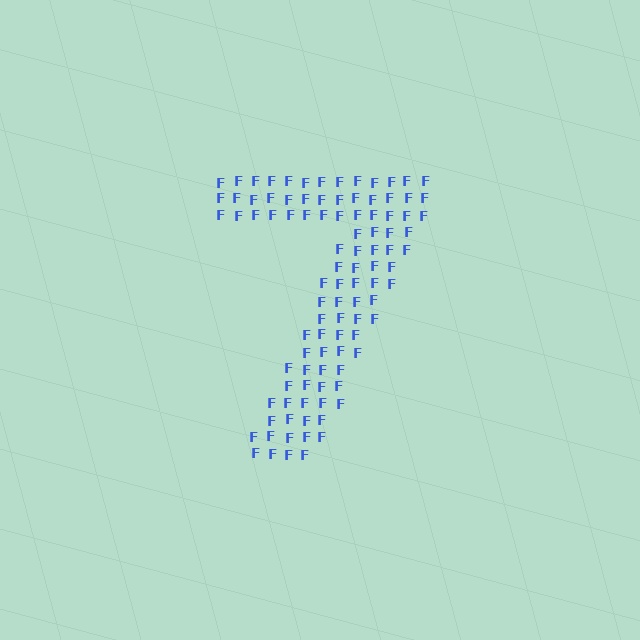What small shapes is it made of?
It is made of small letter F's.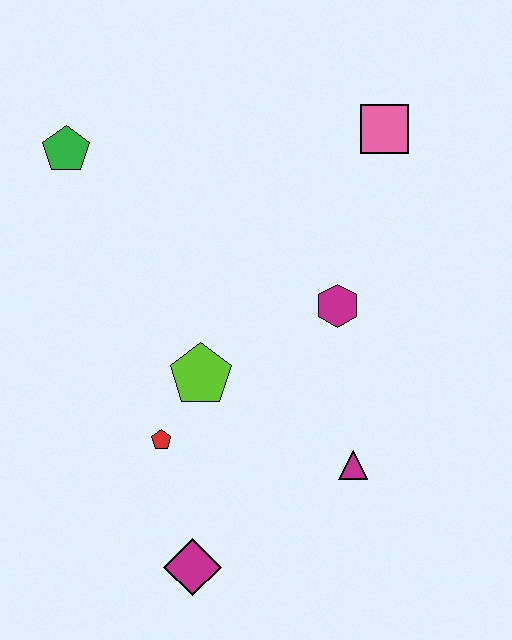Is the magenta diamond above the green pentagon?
No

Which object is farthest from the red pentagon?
The pink square is farthest from the red pentagon.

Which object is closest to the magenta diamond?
The red pentagon is closest to the magenta diamond.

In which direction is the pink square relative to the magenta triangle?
The pink square is above the magenta triangle.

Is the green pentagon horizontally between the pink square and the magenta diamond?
No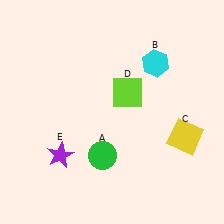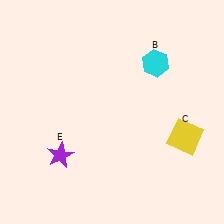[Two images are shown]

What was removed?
The lime square (D), the green circle (A) were removed in Image 2.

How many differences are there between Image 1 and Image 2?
There are 2 differences between the two images.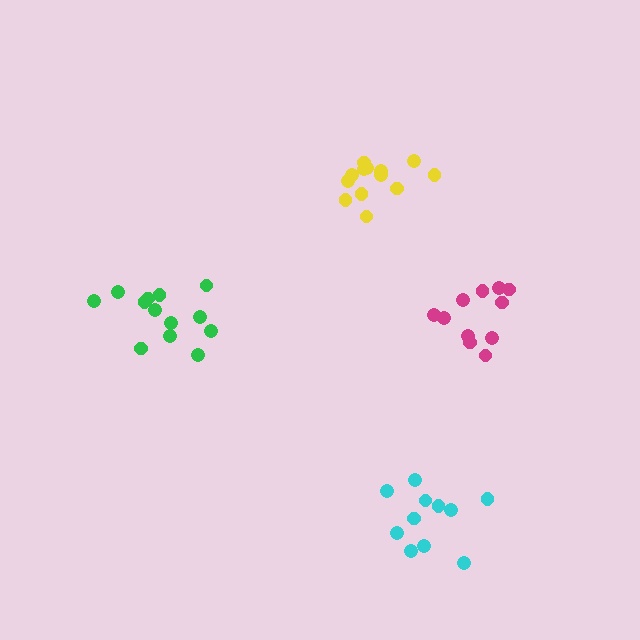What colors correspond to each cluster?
The clusters are colored: cyan, magenta, green, yellow.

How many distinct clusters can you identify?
There are 4 distinct clusters.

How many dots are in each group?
Group 1: 11 dots, Group 2: 11 dots, Group 3: 13 dots, Group 4: 13 dots (48 total).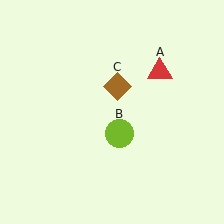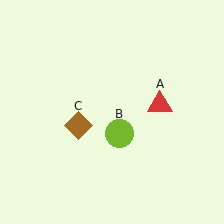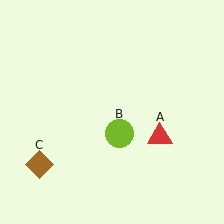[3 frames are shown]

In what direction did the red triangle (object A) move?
The red triangle (object A) moved down.